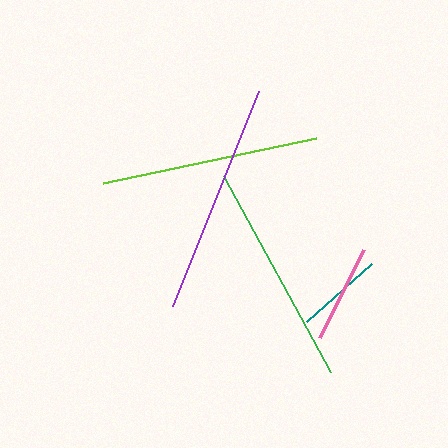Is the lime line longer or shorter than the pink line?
The lime line is longer than the pink line.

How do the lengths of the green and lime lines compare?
The green and lime lines are approximately the same length.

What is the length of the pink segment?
The pink segment is approximately 98 pixels long.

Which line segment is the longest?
The purple line is the longest at approximately 231 pixels.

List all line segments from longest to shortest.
From longest to shortest: purple, green, lime, pink, teal.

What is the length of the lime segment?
The lime segment is approximately 218 pixels long.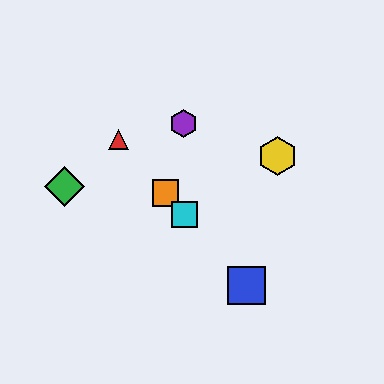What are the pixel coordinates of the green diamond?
The green diamond is at (64, 187).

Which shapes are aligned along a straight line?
The red triangle, the blue square, the orange square, the cyan square are aligned along a straight line.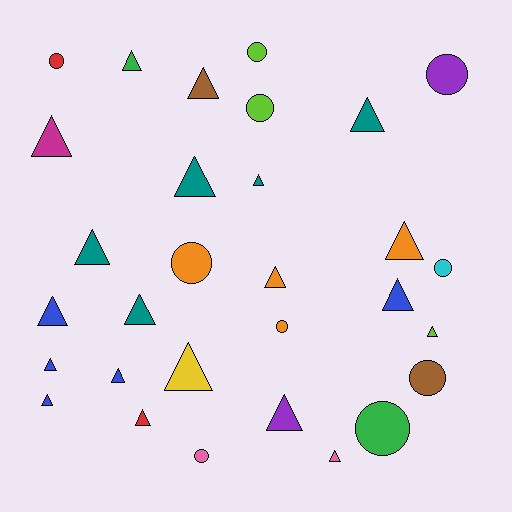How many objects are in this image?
There are 30 objects.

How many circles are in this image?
There are 10 circles.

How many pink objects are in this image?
There are 2 pink objects.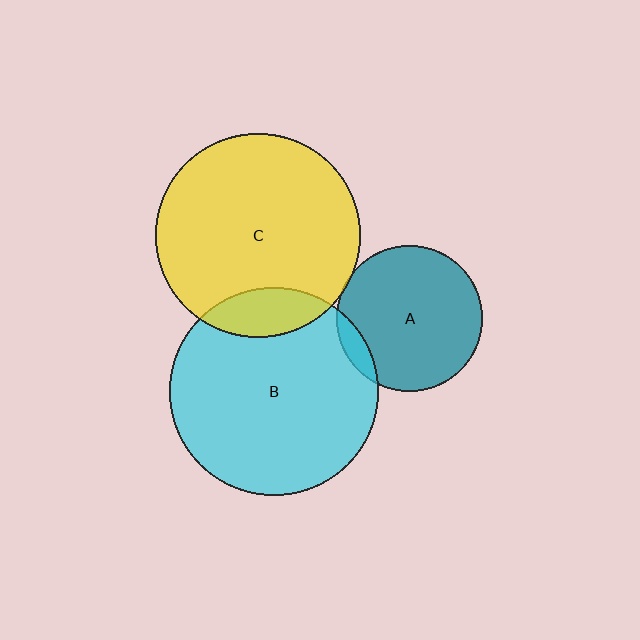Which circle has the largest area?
Circle B (cyan).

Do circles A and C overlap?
Yes.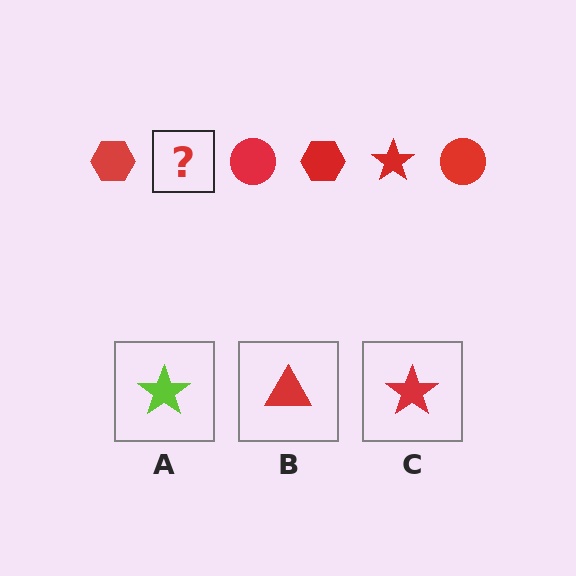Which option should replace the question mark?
Option C.